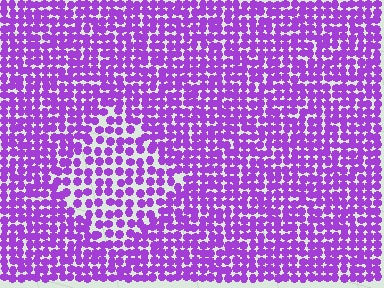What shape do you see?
I see a diamond.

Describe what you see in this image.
The image contains small purple elements arranged at two different densities. A diamond-shaped region is visible where the elements are less densely packed than the surrounding area.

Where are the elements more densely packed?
The elements are more densely packed outside the diamond boundary.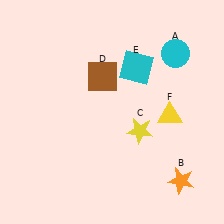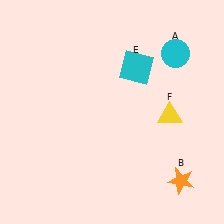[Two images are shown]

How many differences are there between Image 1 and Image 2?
There are 2 differences between the two images.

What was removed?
The brown square (D), the yellow star (C) were removed in Image 2.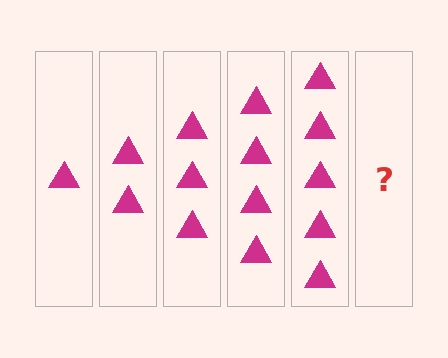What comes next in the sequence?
The next element should be 6 triangles.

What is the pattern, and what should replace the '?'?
The pattern is that each step adds one more triangle. The '?' should be 6 triangles.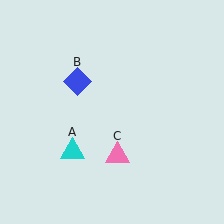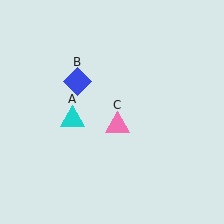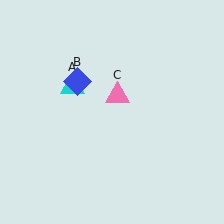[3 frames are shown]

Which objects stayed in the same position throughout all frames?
Blue diamond (object B) remained stationary.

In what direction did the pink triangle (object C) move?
The pink triangle (object C) moved up.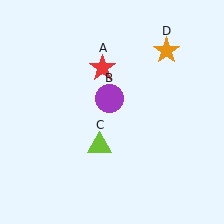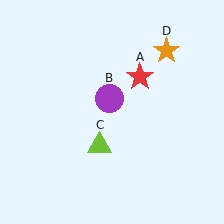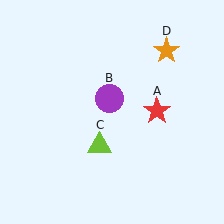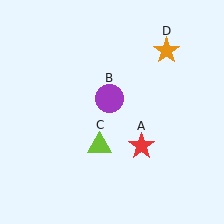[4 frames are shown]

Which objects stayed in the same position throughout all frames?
Purple circle (object B) and lime triangle (object C) and orange star (object D) remained stationary.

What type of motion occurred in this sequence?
The red star (object A) rotated clockwise around the center of the scene.